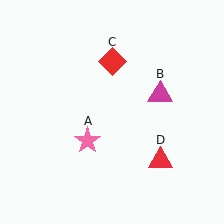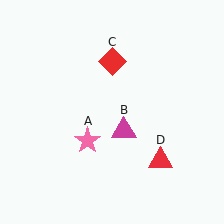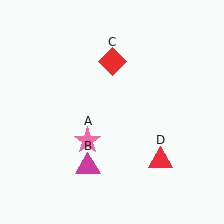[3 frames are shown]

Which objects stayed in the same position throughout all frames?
Pink star (object A) and red diamond (object C) and red triangle (object D) remained stationary.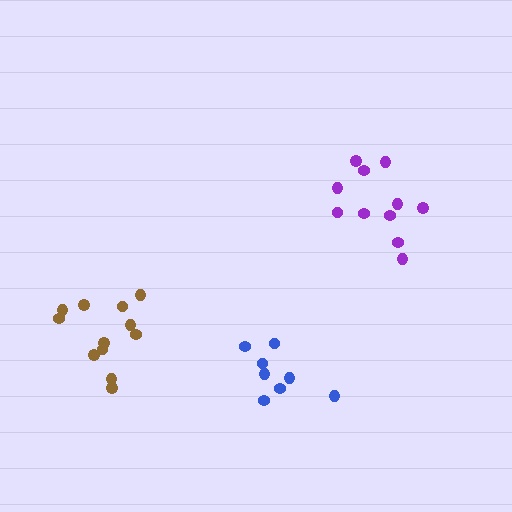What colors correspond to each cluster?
The clusters are colored: purple, blue, brown.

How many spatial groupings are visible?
There are 3 spatial groupings.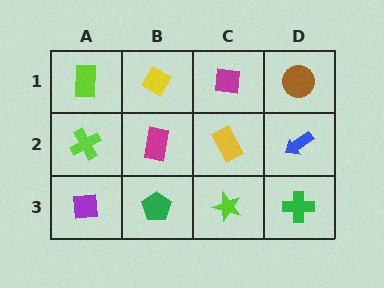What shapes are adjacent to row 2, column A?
A lime rectangle (row 1, column A), a purple square (row 3, column A), a magenta rectangle (row 2, column B).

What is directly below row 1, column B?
A magenta rectangle.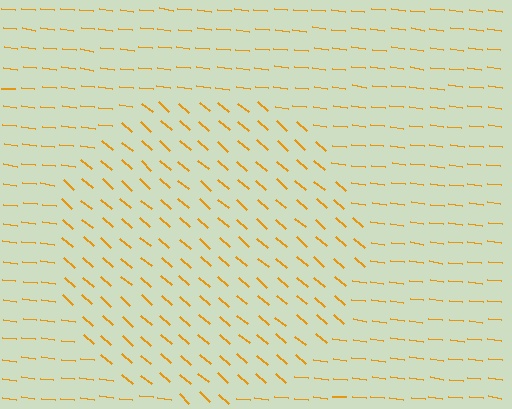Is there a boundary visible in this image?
Yes, there is a texture boundary formed by a change in line orientation.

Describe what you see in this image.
The image is filled with small orange line segments. A circle region in the image has lines oriented differently from the surrounding lines, creating a visible texture boundary.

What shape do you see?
I see a circle.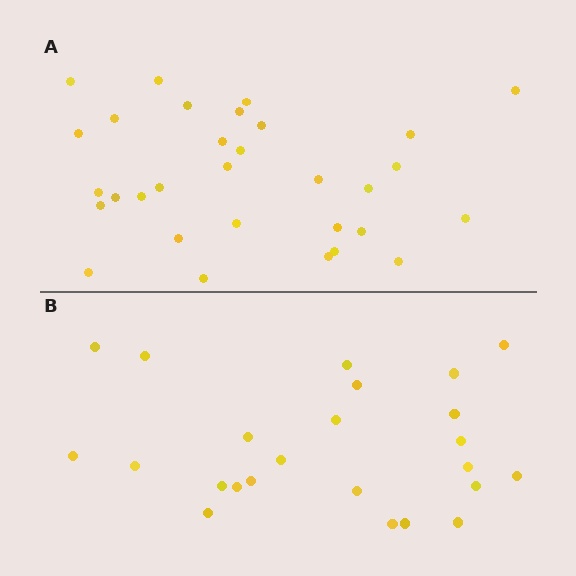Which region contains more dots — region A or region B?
Region A (the top region) has more dots.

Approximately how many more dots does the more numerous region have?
Region A has roughly 8 or so more dots than region B.